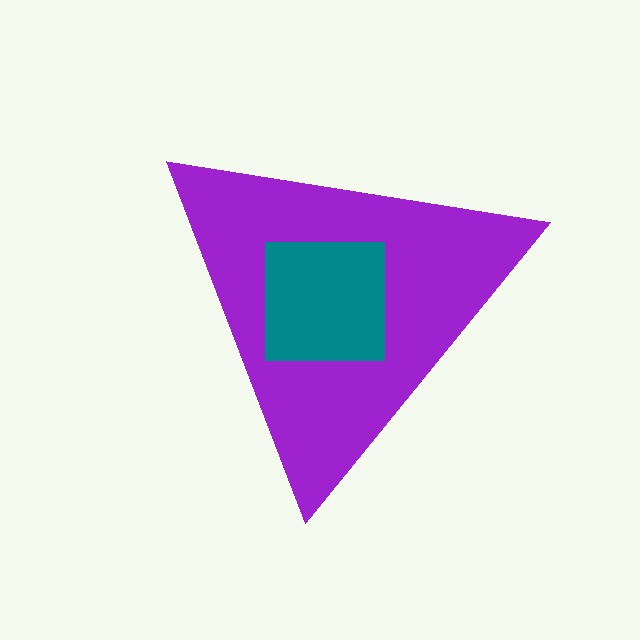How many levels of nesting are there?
2.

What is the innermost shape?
The teal square.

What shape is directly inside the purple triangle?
The teal square.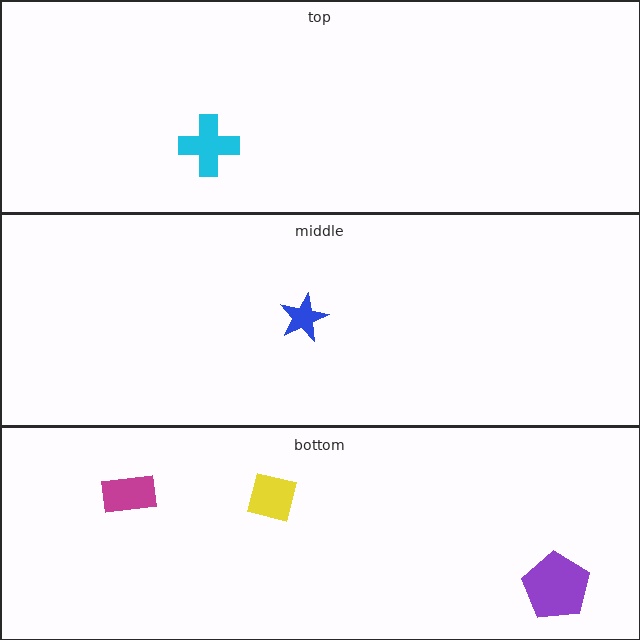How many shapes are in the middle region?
1.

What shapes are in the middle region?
The blue star.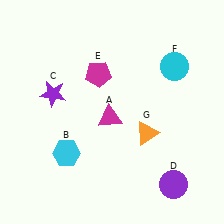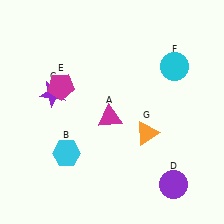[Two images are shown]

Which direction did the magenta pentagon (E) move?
The magenta pentagon (E) moved left.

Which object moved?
The magenta pentagon (E) moved left.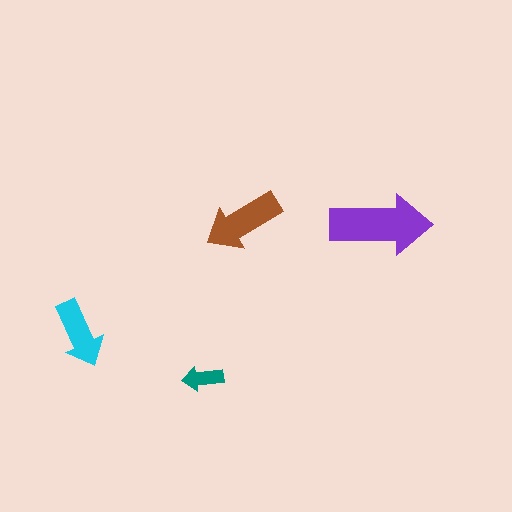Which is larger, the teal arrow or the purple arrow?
The purple one.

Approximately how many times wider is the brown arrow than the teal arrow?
About 2 times wider.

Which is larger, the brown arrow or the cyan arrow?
The brown one.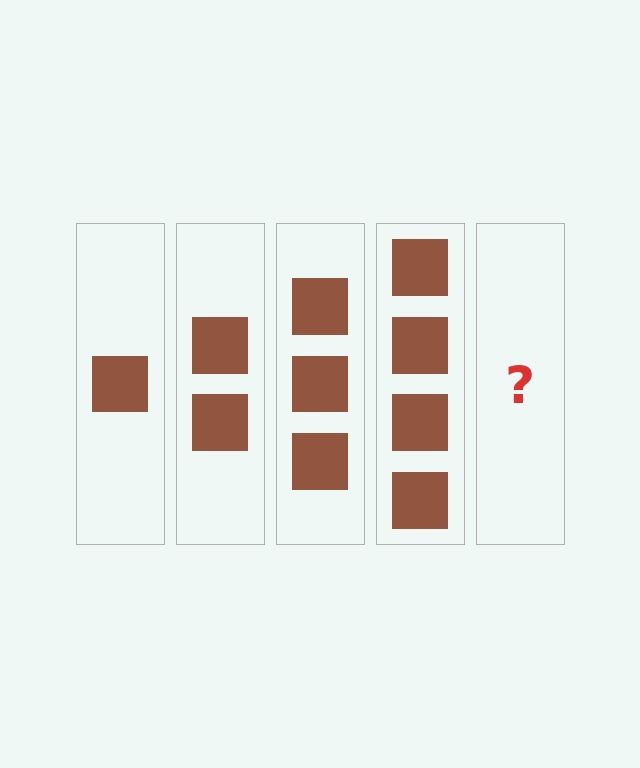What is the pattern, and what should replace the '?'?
The pattern is that each step adds one more square. The '?' should be 5 squares.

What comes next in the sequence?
The next element should be 5 squares.